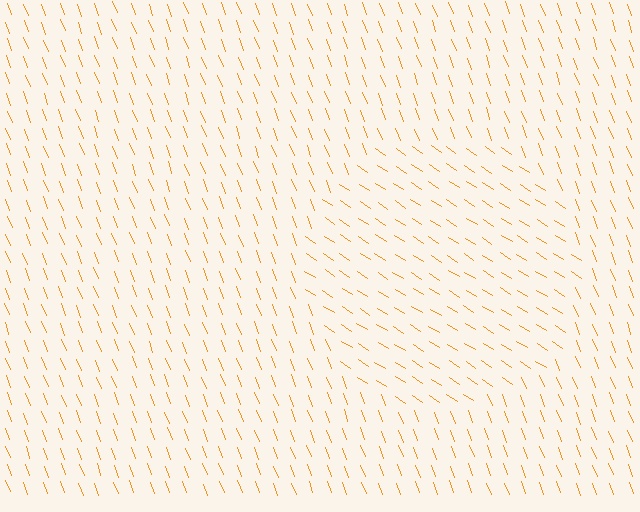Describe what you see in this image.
The image is filled with small orange line segments. A circle region in the image has lines oriented differently from the surrounding lines, creating a visible texture boundary.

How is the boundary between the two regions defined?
The boundary is defined purely by a change in line orientation (approximately 36 degrees difference). All lines are the same color and thickness.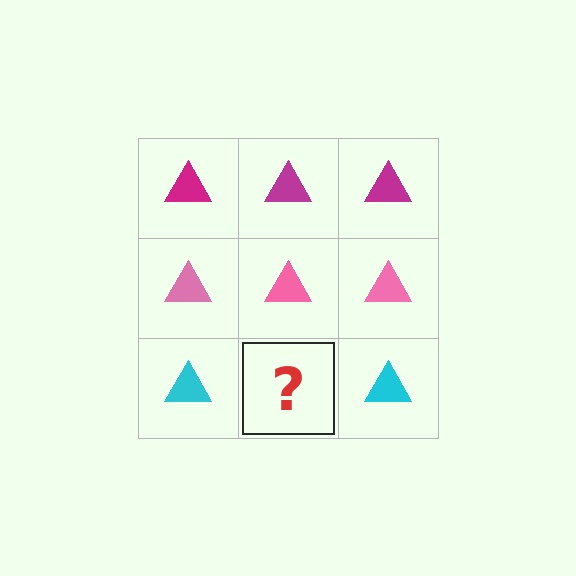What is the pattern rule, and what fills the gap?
The rule is that each row has a consistent color. The gap should be filled with a cyan triangle.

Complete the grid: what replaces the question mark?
The question mark should be replaced with a cyan triangle.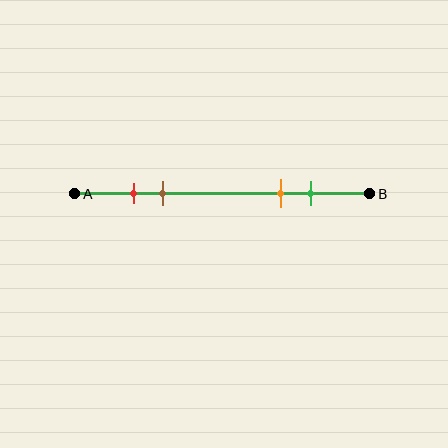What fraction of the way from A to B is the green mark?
The green mark is approximately 80% (0.8) of the way from A to B.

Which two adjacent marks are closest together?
The red and brown marks are the closest adjacent pair.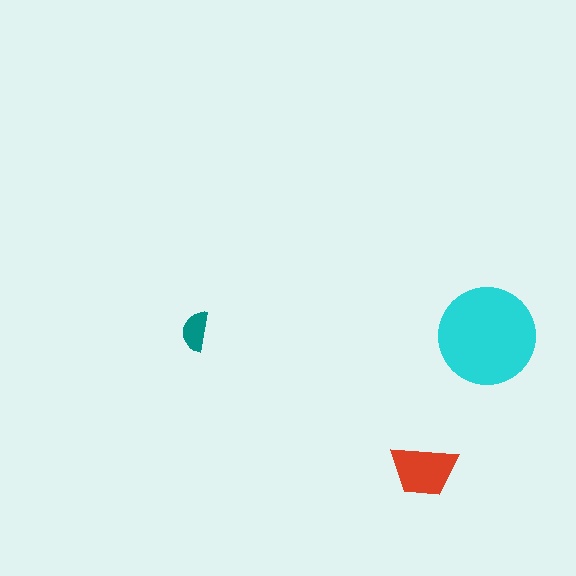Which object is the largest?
The cyan circle.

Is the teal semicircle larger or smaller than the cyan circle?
Smaller.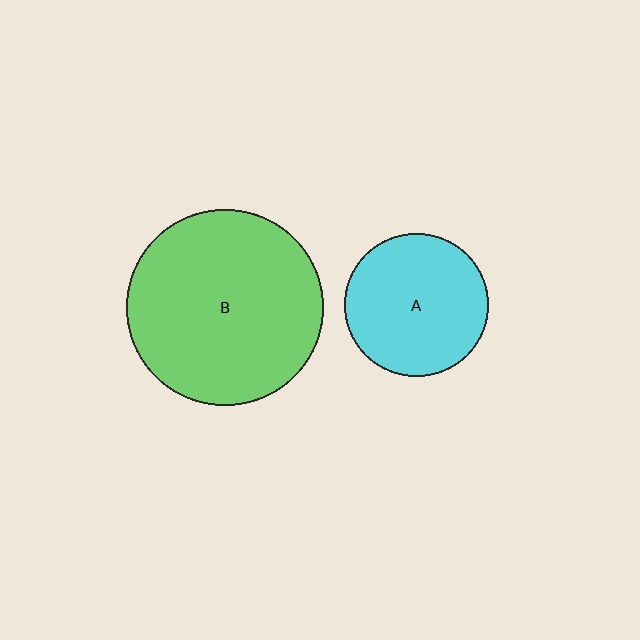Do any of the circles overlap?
No, none of the circles overlap.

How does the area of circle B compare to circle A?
Approximately 1.9 times.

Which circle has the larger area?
Circle B (green).